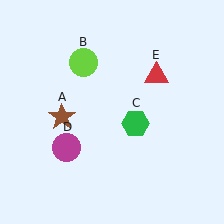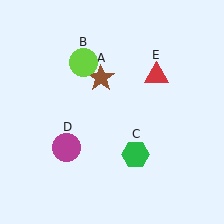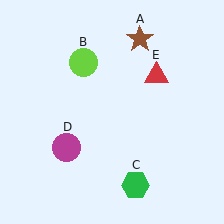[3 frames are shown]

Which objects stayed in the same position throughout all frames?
Lime circle (object B) and magenta circle (object D) and red triangle (object E) remained stationary.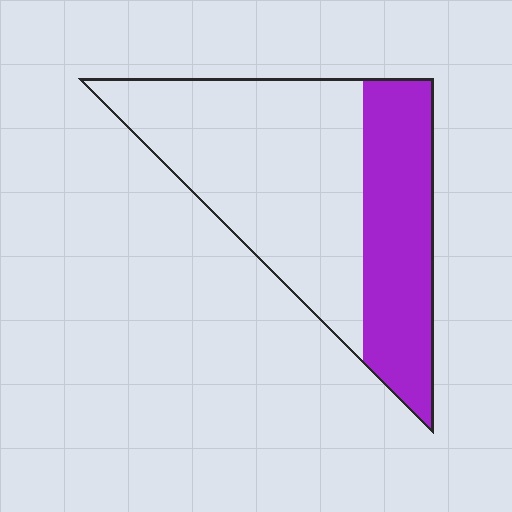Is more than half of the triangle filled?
No.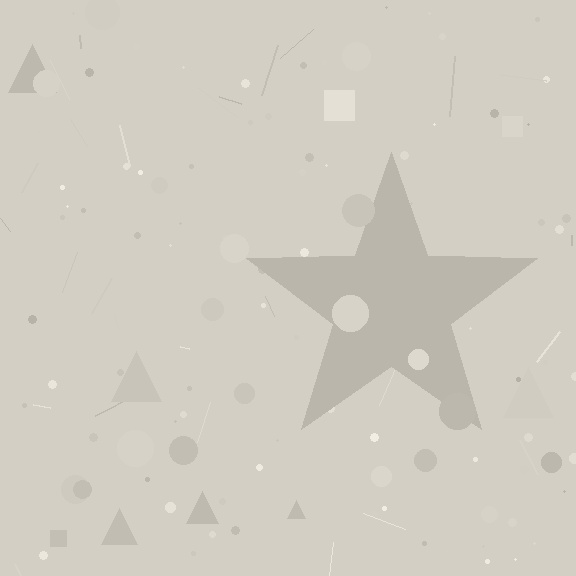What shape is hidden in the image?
A star is hidden in the image.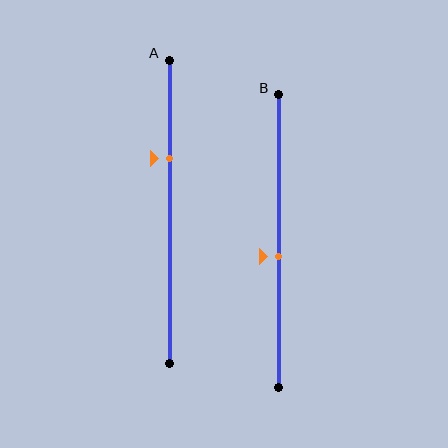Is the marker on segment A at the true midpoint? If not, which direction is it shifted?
No, the marker on segment A is shifted upward by about 17% of the segment length.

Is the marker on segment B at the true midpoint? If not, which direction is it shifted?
No, the marker on segment B is shifted downward by about 5% of the segment length.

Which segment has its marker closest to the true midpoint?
Segment B has its marker closest to the true midpoint.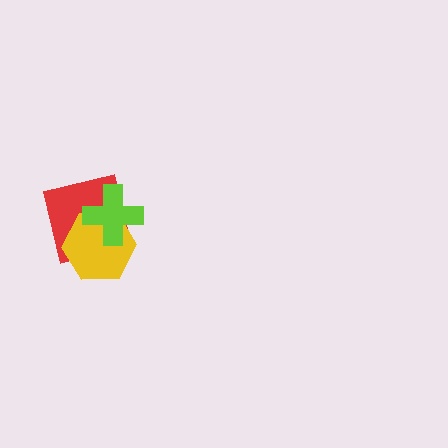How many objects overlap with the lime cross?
2 objects overlap with the lime cross.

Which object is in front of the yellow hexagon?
The lime cross is in front of the yellow hexagon.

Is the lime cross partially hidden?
No, no other shape covers it.